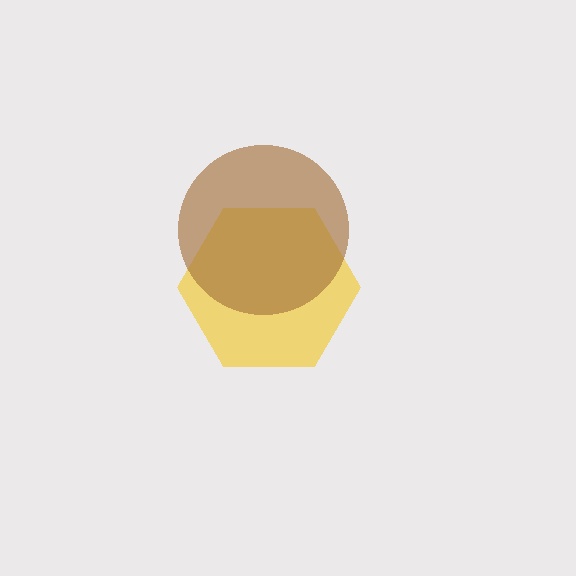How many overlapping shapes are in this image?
There are 2 overlapping shapes in the image.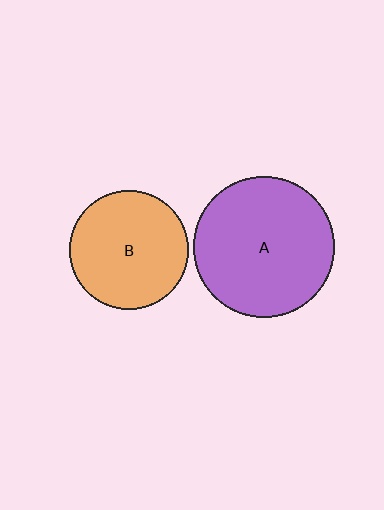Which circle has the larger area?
Circle A (purple).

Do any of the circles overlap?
No, none of the circles overlap.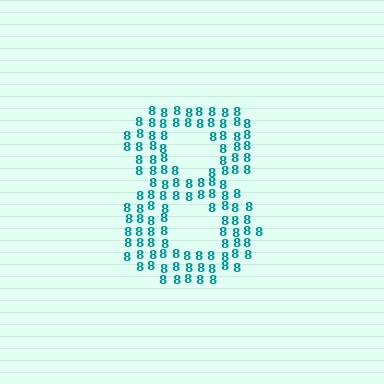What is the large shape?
The large shape is the digit 8.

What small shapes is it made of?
It is made of small digit 8's.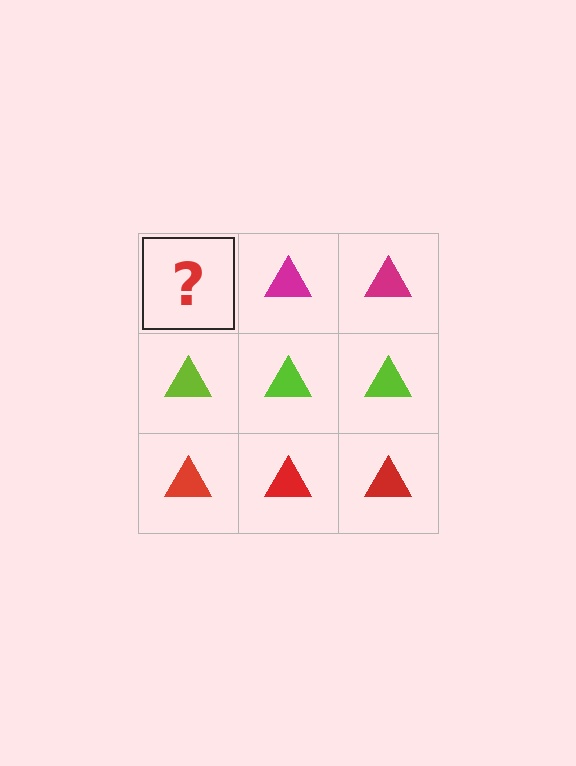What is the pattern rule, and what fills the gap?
The rule is that each row has a consistent color. The gap should be filled with a magenta triangle.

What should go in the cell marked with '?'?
The missing cell should contain a magenta triangle.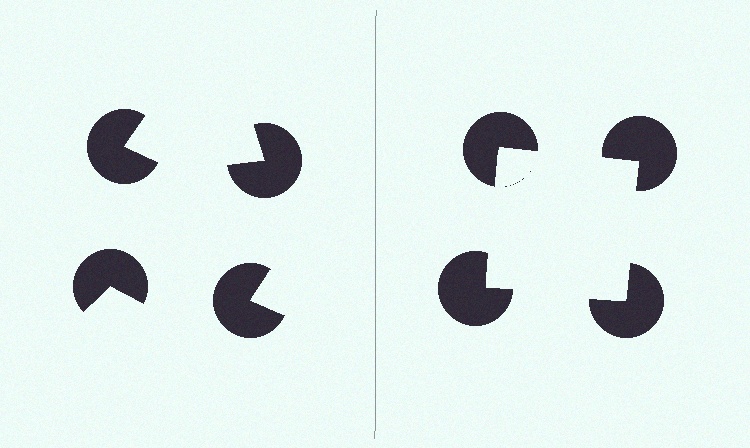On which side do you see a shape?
An illusory square appears on the right side. On the left side the wedge cuts are rotated, so no coherent shape forms.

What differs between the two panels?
The pac-man discs are positioned identically on both sides; only the wedge orientations differ. On the right they align to a square; on the left they are misaligned.